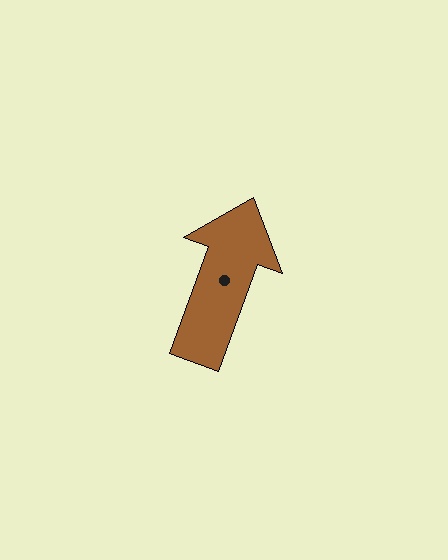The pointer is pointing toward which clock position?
Roughly 1 o'clock.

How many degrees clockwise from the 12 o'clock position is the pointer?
Approximately 20 degrees.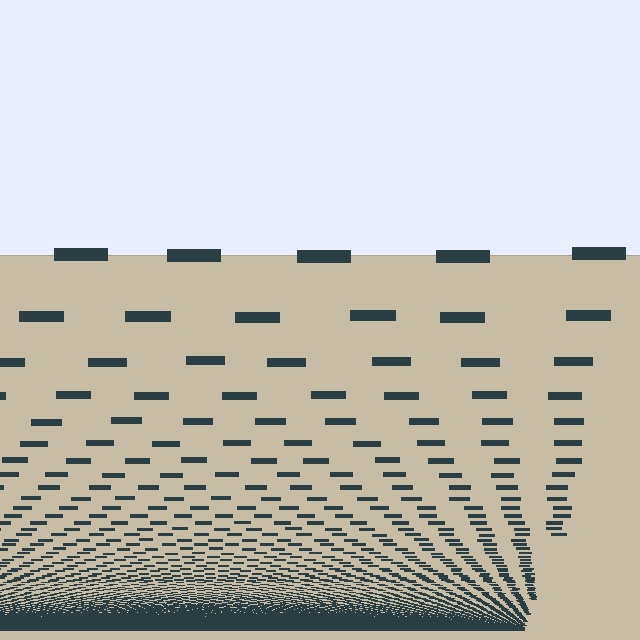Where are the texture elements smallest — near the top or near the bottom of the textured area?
Near the bottom.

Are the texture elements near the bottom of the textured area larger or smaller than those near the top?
Smaller. The gradient is inverted — elements near the bottom are smaller and denser.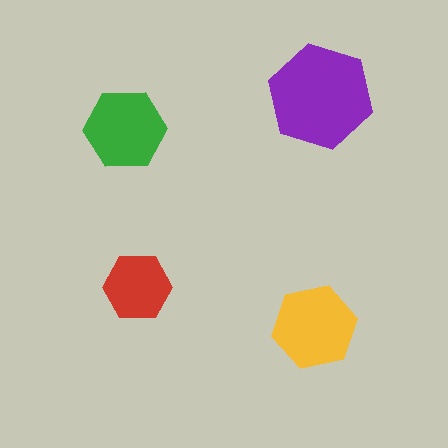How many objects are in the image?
There are 4 objects in the image.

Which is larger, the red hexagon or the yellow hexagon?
The yellow one.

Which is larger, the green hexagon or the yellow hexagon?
The yellow one.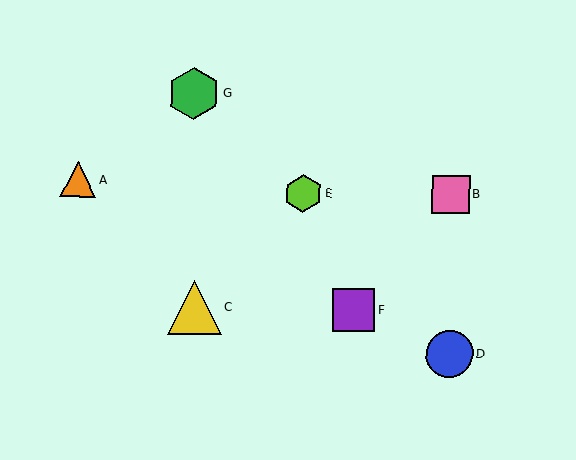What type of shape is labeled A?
Shape A is an orange triangle.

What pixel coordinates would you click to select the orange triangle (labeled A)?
Click at (78, 179) to select the orange triangle A.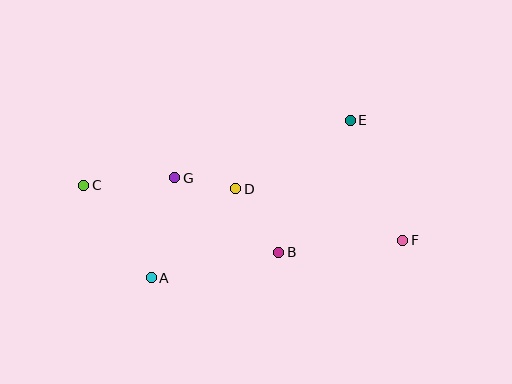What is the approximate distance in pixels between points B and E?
The distance between B and E is approximately 150 pixels.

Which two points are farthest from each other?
Points C and F are farthest from each other.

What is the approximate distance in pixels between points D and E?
The distance between D and E is approximately 133 pixels.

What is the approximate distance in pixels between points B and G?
The distance between B and G is approximately 128 pixels.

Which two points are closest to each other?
Points D and G are closest to each other.